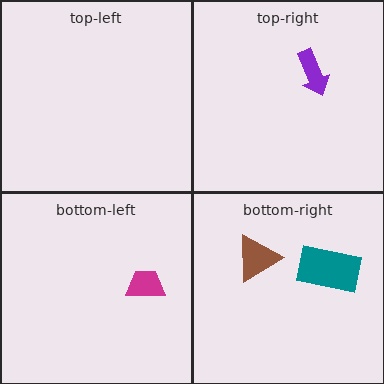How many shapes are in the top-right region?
1.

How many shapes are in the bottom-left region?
1.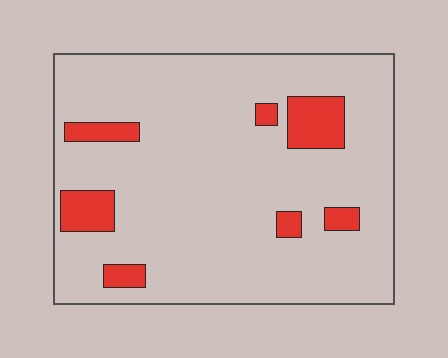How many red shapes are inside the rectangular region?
7.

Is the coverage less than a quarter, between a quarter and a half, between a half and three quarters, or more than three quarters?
Less than a quarter.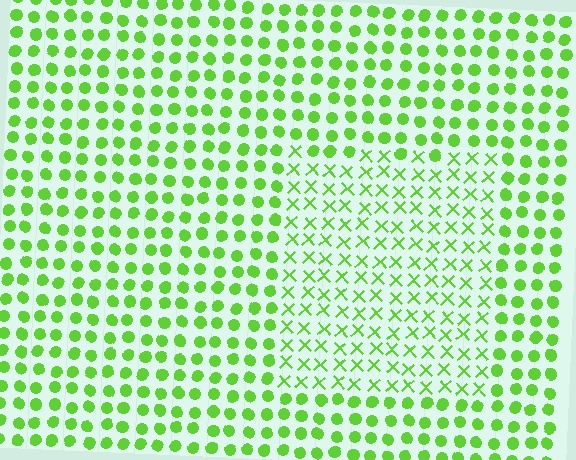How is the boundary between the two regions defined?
The boundary is defined by a change in element shape: X marks inside vs. circles outside. All elements share the same color and spacing.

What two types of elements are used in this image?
The image uses X marks inside the rectangle region and circles outside it.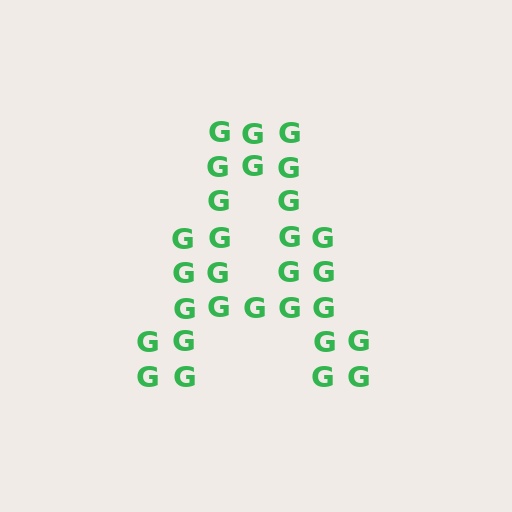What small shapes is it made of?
It is made of small letter G's.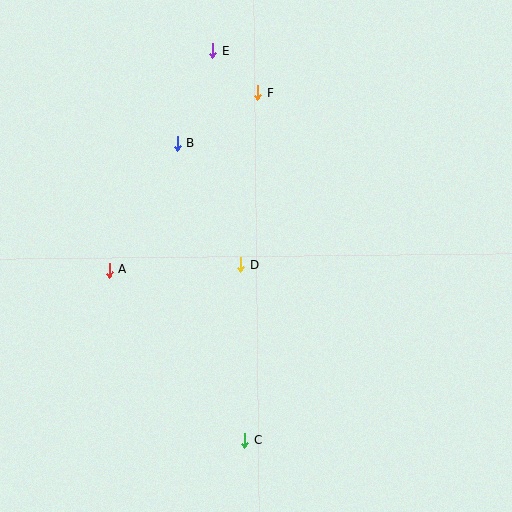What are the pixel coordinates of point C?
Point C is at (245, 441).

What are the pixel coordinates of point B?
Point B is at (177, 143).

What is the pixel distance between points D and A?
The distance between D and A is 132 pixels.